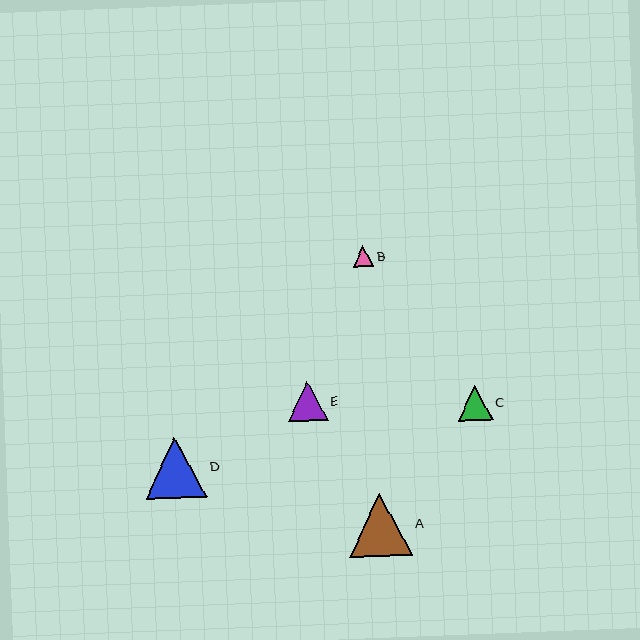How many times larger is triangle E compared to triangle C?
Triangle E is approximately 1.2 times the size of triangle C.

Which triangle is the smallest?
Triangle B is the smallest with a size of approximately 20 pixels.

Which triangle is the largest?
Triangle A is the largest with a size of approximately 63 pixels.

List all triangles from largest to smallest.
From largest to smallest: A, D, E, C, B.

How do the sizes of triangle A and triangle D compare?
Triangle A and triangle D are approximately the same size.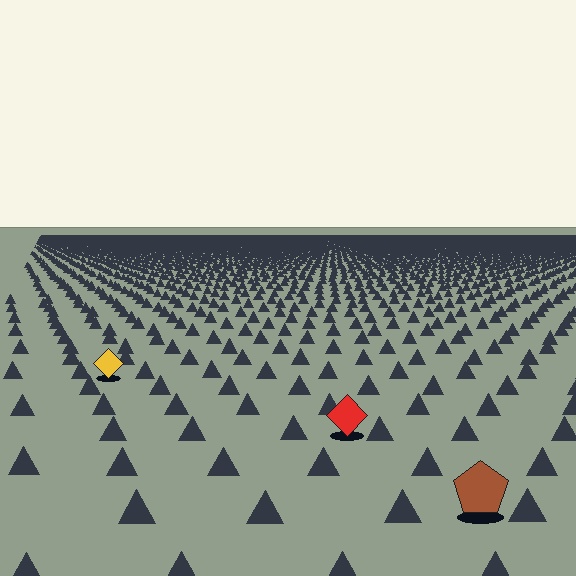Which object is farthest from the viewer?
The yellow diamond is farthest from the viewer. It appears smaller and the ground texture around it is denser.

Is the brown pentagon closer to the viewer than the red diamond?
Yes. The brown pentagon is closer — you can tell from the texture gradient: the ground texture is coarser near it.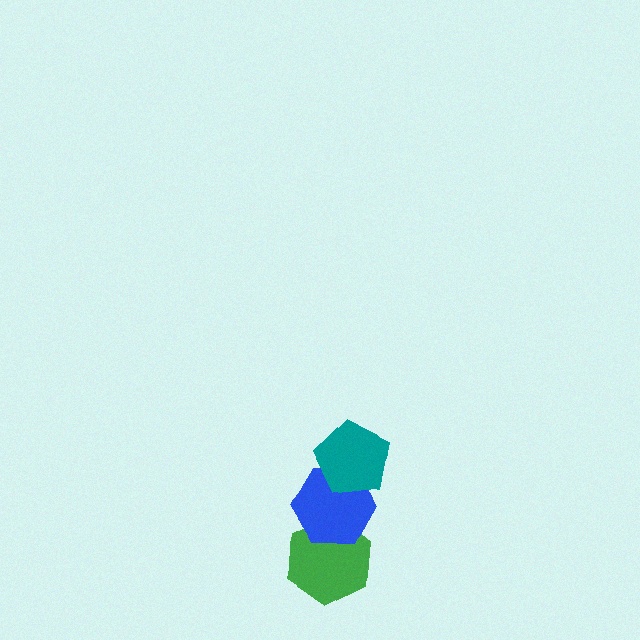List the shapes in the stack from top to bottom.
From top to bottom: the teal pentagon, the blue hexagon, the green hexagon.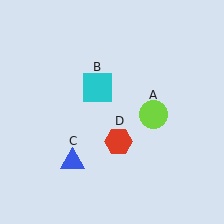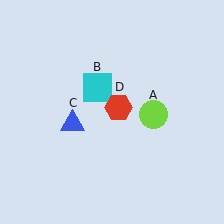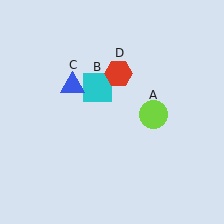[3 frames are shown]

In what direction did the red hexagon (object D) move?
The red hexagon (object D) moved up.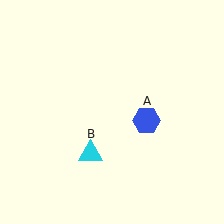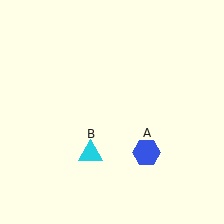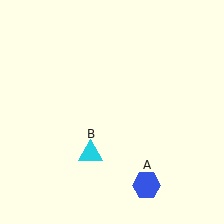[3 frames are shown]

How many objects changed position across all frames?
1 object changed position: blue hexagon (object A).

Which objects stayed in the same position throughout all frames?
Cyan triangle (object B) remained stationary.